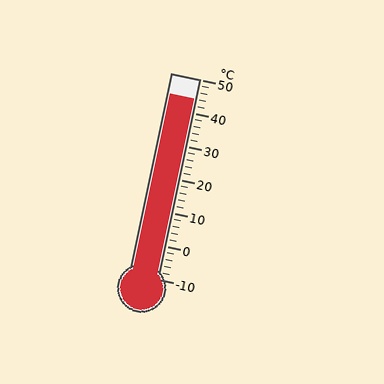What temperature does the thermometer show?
The thermometer shows approximately 44°C.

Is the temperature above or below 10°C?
The temperature is above 10°C.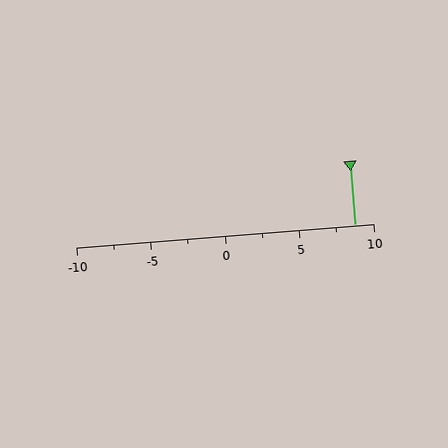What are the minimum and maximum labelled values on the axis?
The axis runs from -10 to 10.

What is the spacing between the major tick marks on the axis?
The major ticks are spaced 5 apart.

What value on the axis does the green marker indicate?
The marker indicates approximately 8.8.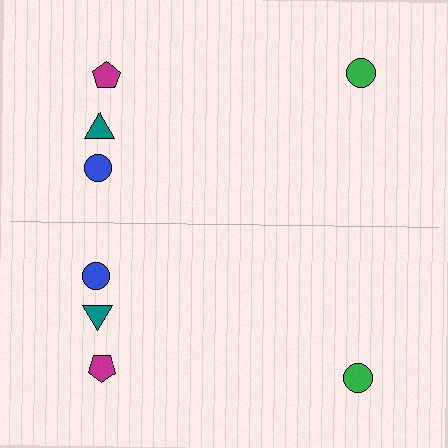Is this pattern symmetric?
Yes, this pattern has bilateral (reflection) symmetry.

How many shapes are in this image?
There are 8 shapes in this image.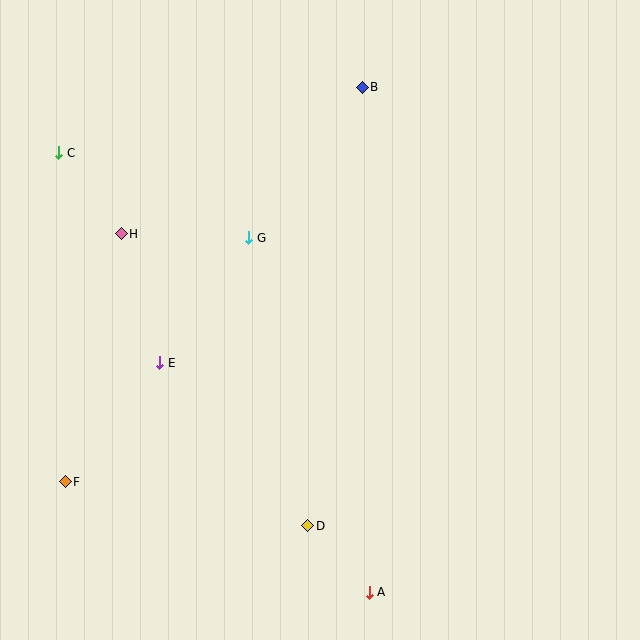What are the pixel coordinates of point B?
Point B is at (362, 87).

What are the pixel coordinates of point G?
Point G is at (249, 238).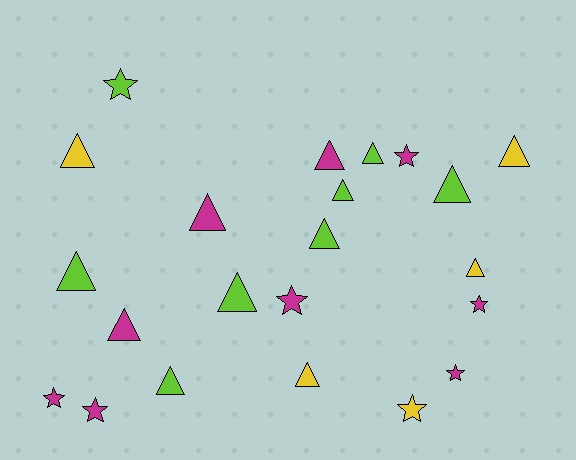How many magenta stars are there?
There are 6 magenta stars.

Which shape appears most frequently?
Triangle, with 14 objects.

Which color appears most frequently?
Magenta, with 9 objects.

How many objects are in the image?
There are 22 objects.